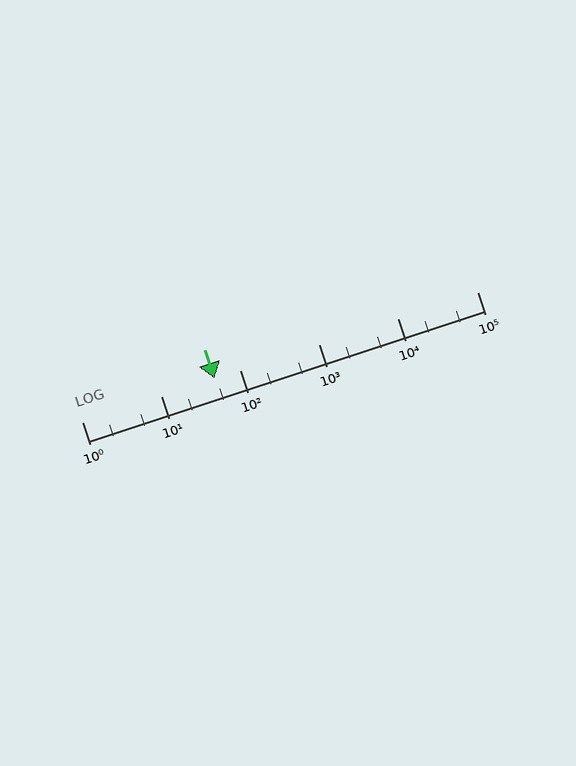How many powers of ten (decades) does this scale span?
The scale spans 5 decades, from 1 to 100000.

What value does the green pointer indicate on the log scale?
The pointer indicates approximately 48.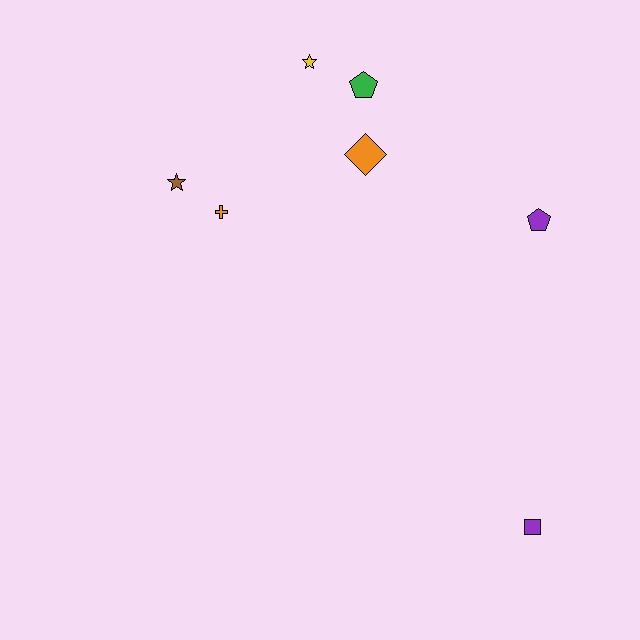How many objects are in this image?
There are 7 objects.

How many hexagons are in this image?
There are no hexagons.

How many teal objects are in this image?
There are no teal objects.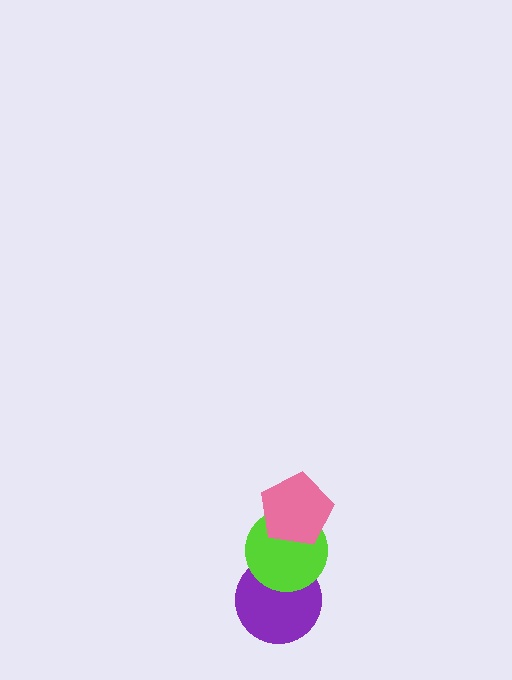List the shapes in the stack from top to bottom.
From top to bottom: the pink pentagon, the lime circle, the purple circle.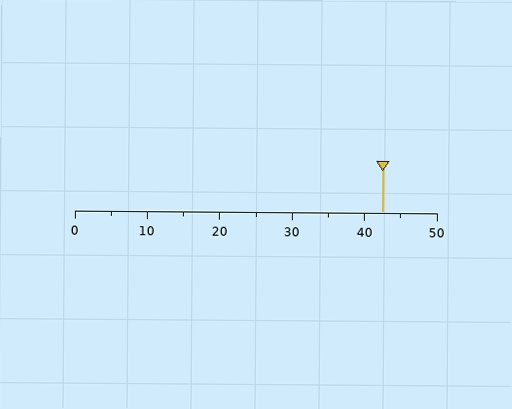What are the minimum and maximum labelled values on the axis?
The axis runs from 0 to 50.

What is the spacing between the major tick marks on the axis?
The major ticks are spaced 10 apart.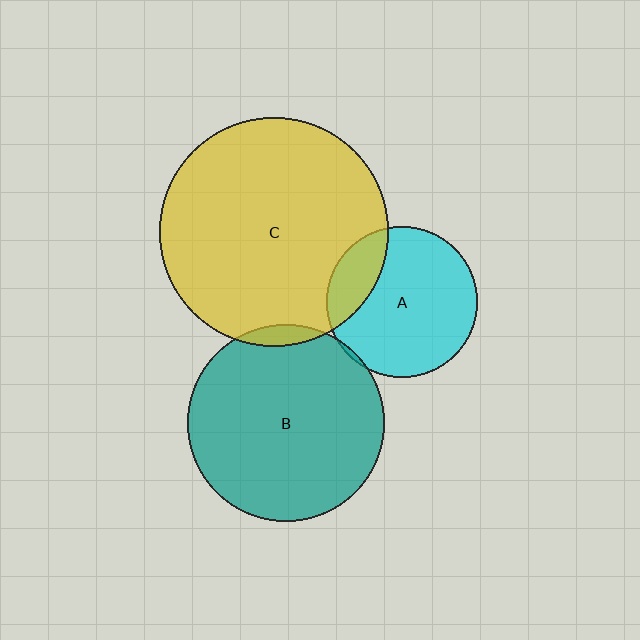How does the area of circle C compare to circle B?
Approximately 1.3 times.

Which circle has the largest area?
Circle C (yellow).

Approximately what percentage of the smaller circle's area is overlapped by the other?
Approximately 20%.